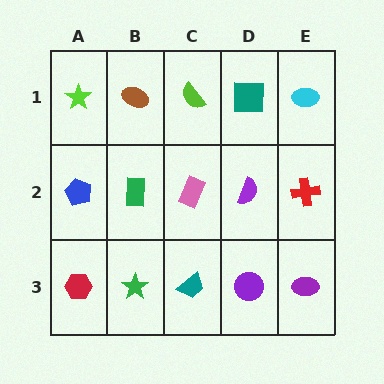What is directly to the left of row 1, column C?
A brown ellipse.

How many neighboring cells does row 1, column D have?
3.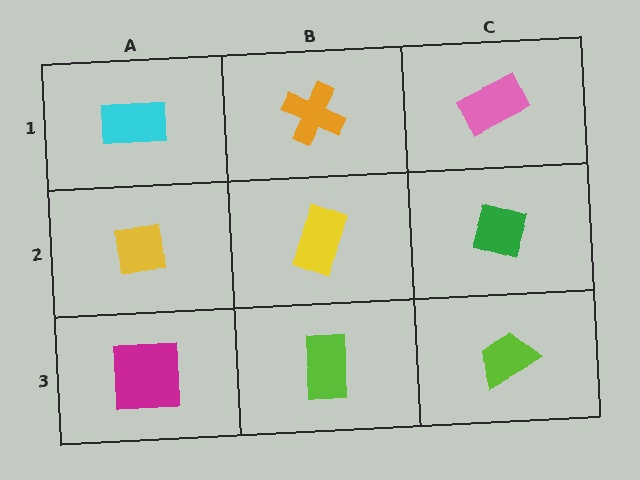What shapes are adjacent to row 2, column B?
An orange cross (row 1, column B), a lime rectangle (row 3, column B), a yellow square (row 2, column A), a green diamond (row 2, column C).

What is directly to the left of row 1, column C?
An orange cross.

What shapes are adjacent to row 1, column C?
A green diamond (row 2, column C), an orange cross (row 1, column B).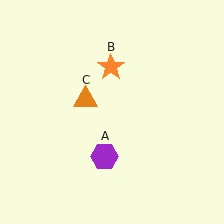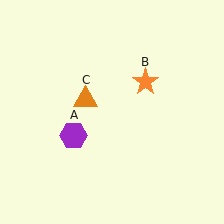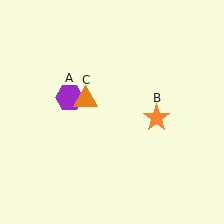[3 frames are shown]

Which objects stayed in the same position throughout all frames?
Orange triangle (object C) remained stationary.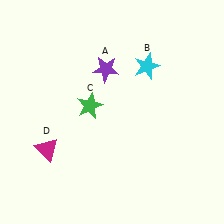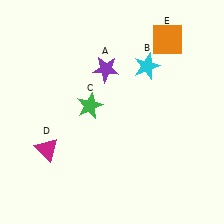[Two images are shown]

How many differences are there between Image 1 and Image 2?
There is 1 difference between the two images.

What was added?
An orange square (E) was added in Image 2.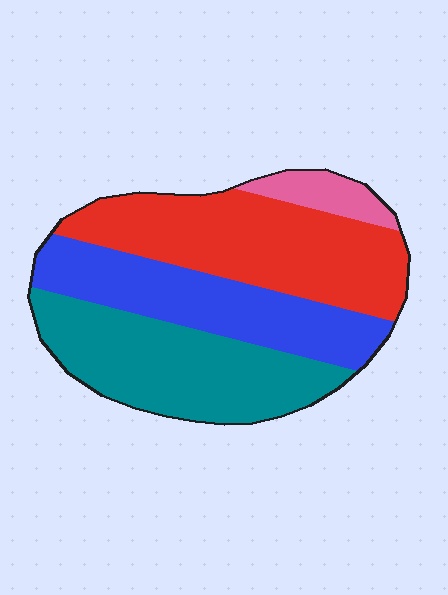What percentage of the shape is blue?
Blue covers about 25% of the shape.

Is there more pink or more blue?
Blue.